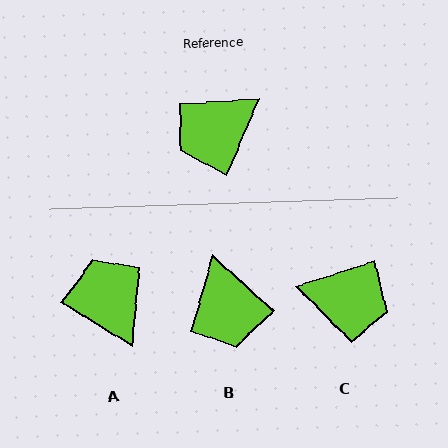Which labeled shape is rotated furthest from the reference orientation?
C, about 131 degrees away.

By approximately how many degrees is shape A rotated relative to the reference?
Approximately 99 degrees clockwise.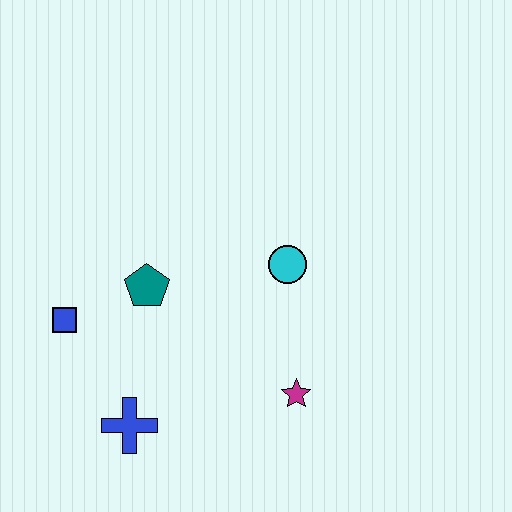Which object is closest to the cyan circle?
The magenta star is closest to the cyan circle.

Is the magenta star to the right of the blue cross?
Yes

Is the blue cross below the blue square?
Yes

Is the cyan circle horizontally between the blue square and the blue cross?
No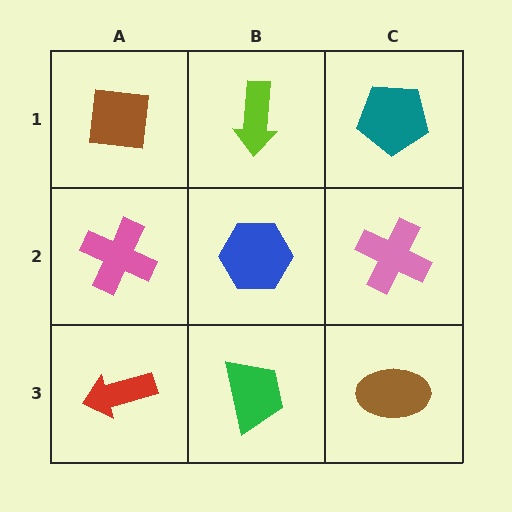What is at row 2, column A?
A pink cross.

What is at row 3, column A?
A red arrow.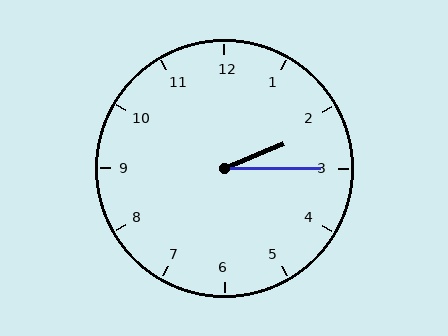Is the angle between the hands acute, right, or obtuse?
It is acute.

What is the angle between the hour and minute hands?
Approximately 22 degrees.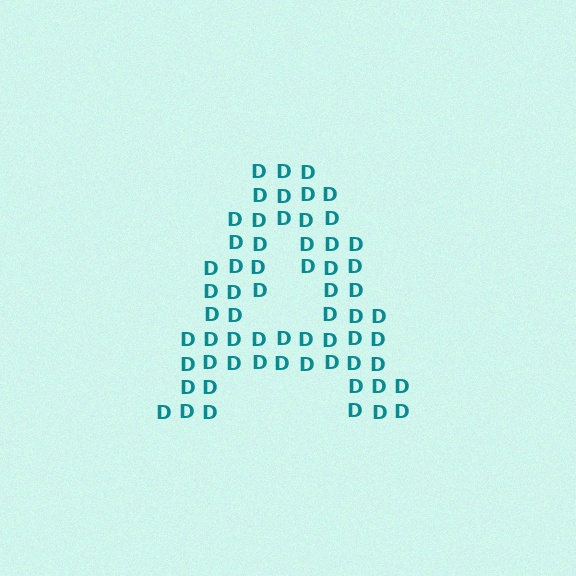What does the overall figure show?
The overall figure shows the letter A.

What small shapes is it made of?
It is made of small letter D's.